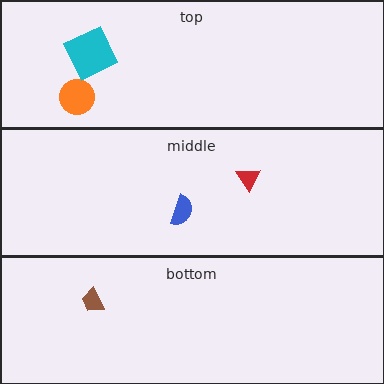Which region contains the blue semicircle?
The middle region.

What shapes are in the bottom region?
The brown trapezoid.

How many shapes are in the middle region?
2.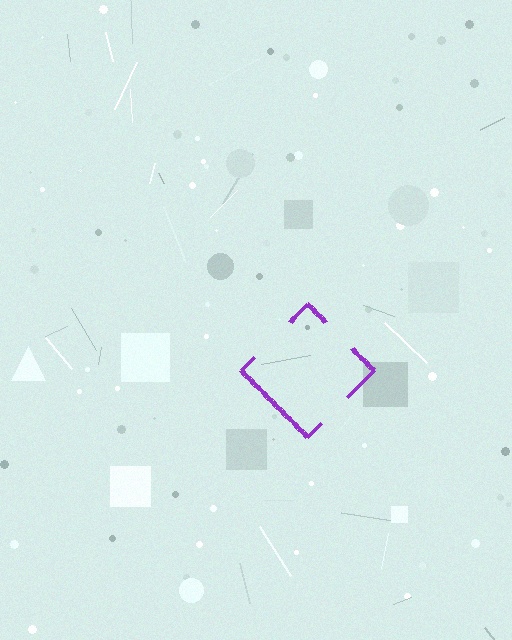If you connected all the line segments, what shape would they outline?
They would outline a diamond.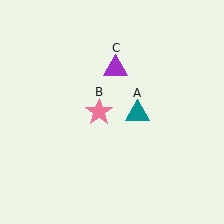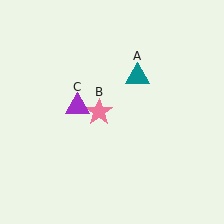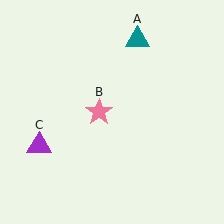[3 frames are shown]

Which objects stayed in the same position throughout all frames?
Pink star (object B) remained stationary.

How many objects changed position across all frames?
2 objects changed position: teal triangle (object A), purple triangle (object C).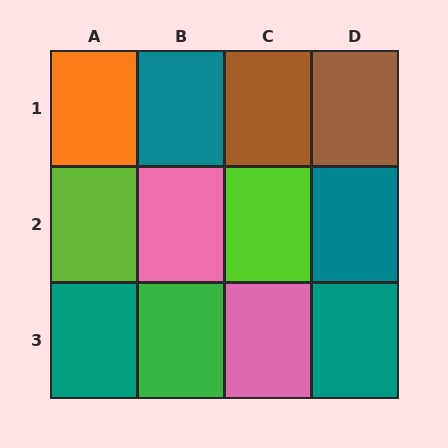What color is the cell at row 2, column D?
Teal.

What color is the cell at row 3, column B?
Green.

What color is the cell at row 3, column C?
Pink.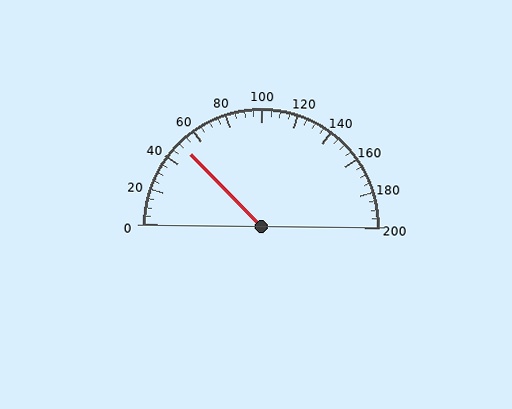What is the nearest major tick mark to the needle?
The nearest major tick mark is 40.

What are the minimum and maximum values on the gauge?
The gauge ranges from 0 to 200.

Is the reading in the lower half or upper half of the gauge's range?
The reading is in the lower half of the range (0 to 200).